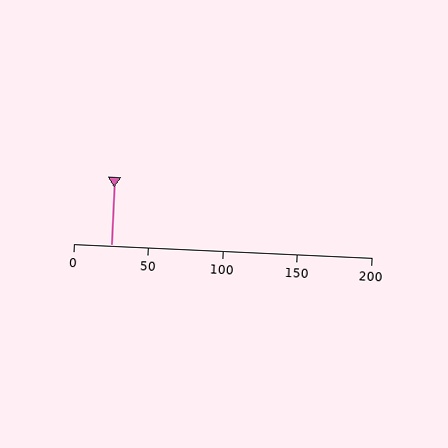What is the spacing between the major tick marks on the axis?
The major ticks are spaced 50 apart.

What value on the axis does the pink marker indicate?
The marker indicates approximately 25.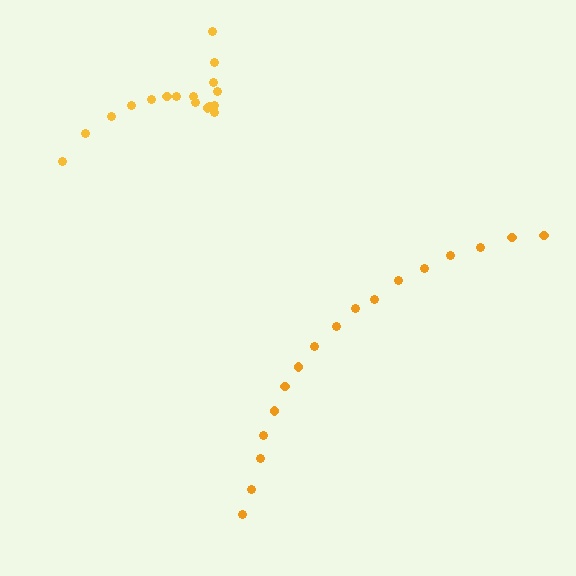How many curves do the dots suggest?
There are 2 distinct paths.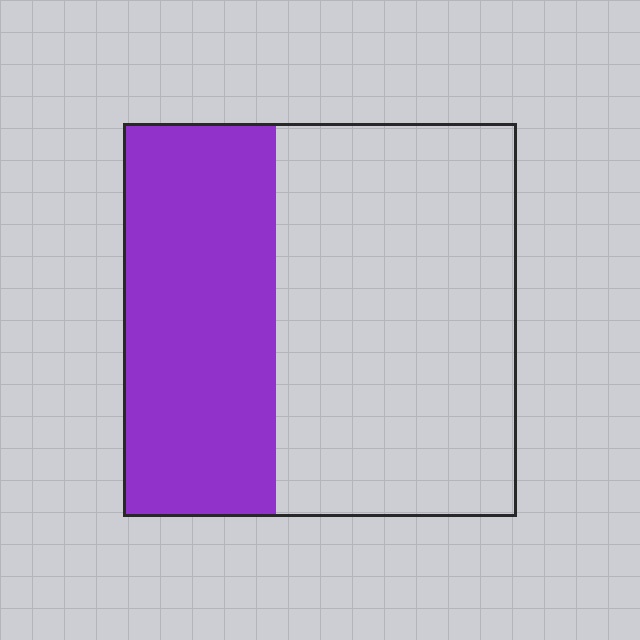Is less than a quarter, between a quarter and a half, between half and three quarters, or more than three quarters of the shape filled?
Between a quarter and a half.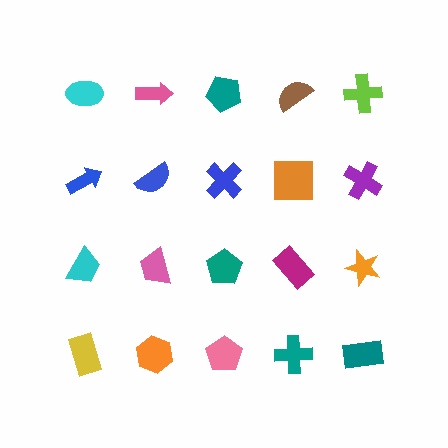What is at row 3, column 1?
A cyan trapezoid.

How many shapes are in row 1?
5 shapes.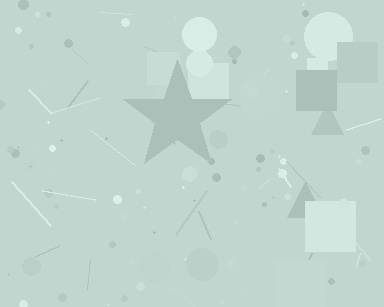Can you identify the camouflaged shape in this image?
The camouflaged shape is a star.